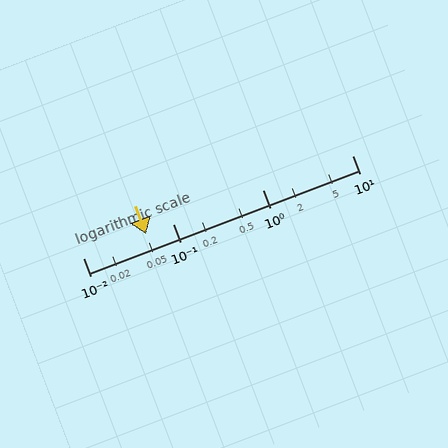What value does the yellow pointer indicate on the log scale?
The pointer indicates approximately 0.051.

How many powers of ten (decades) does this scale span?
The scale spans 3 decades, from 0.01 to 10.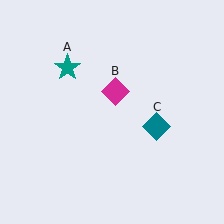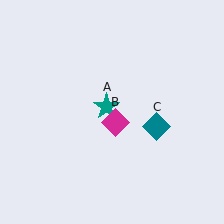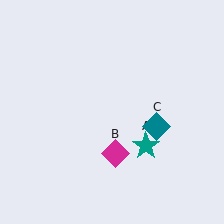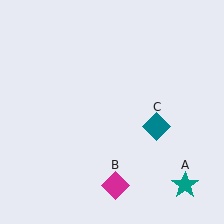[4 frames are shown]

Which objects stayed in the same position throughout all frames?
Teal diamond (object C) remained stationary.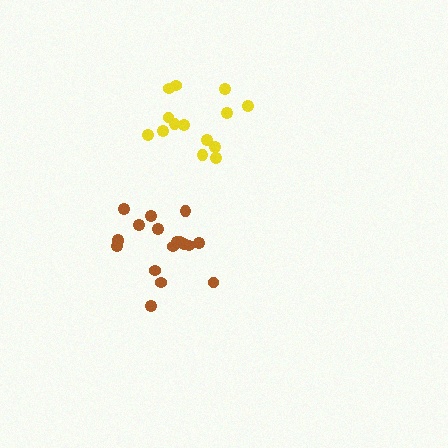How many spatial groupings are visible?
There are 2 spatial groupings.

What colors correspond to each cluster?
The clusters are colored: brown, yellow.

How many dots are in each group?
Group 1: 18 dots, Group 2: 14 dots (32 total).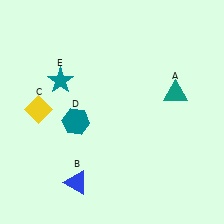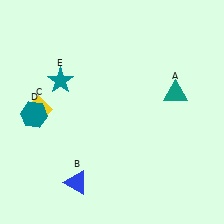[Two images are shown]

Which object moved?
The teal hexagon (D) moved left.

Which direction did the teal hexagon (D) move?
The teal hexagon (D) moved left.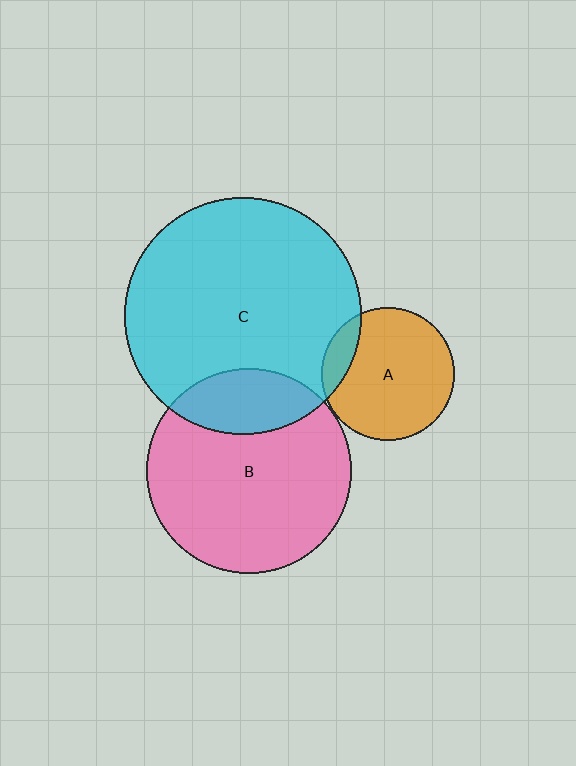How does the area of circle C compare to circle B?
Approximately 1.3 times.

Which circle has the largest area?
Circle C (cyan).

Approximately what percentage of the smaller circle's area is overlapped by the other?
Approximately 20%.